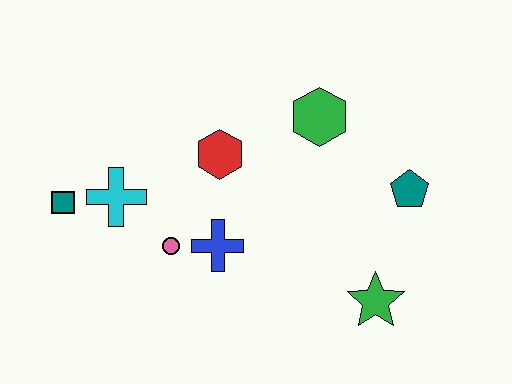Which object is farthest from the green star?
The teal square is farthest from the green star.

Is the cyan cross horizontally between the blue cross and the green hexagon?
No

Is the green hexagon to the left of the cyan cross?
No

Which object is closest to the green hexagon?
The red hexagon is closest to the green hexagon.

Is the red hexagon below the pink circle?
No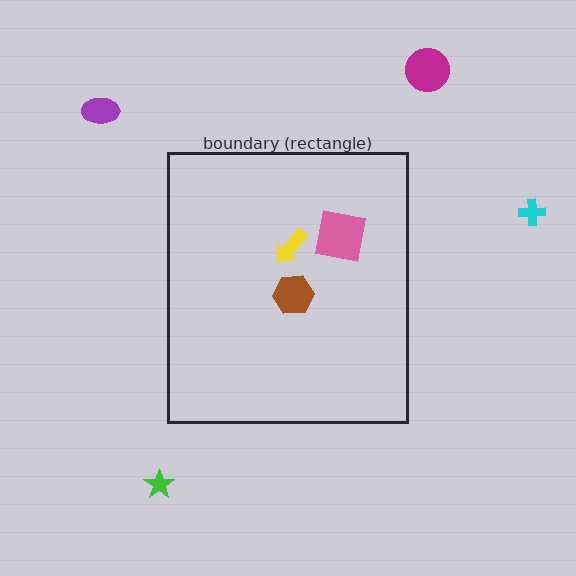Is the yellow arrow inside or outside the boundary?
Inside.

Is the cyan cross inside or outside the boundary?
Outside.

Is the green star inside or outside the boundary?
Outside.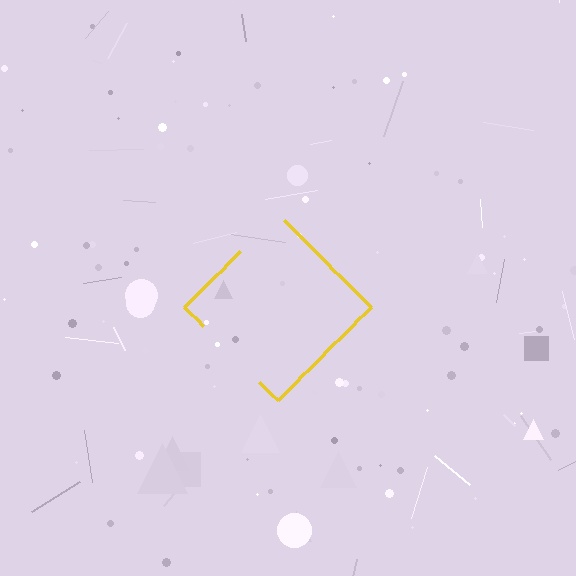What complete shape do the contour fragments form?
The contour fragments form a diamond.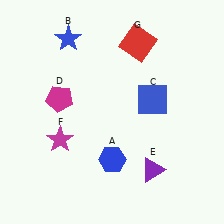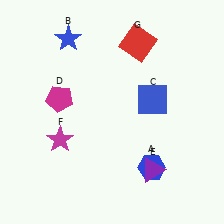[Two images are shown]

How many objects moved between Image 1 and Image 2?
1 object moved between the two images.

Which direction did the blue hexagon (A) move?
The blue hexagon (A) moved right.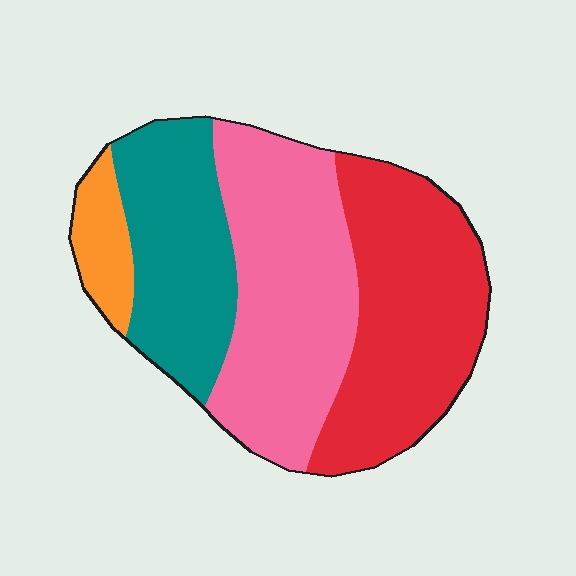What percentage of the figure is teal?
Teal covers 24% of the figure.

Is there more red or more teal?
Red.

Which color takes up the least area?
Orange, at roughly 5%.